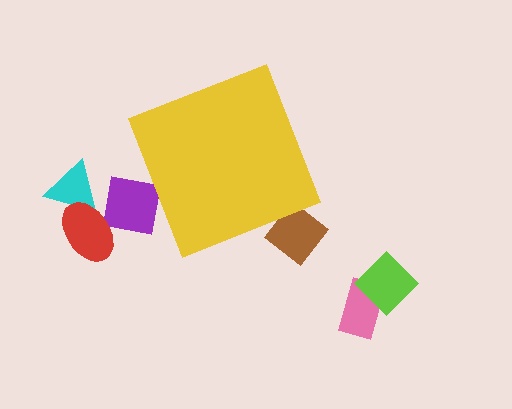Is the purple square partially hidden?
Yes, the purple square is partially hidden behind the yellow diamond.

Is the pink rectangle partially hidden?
No, the pink rectangle is fully visible.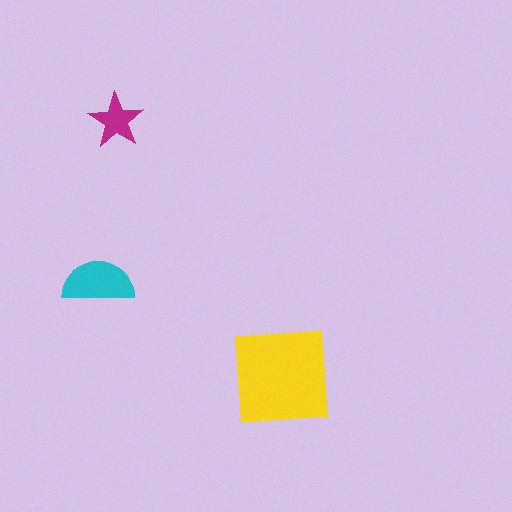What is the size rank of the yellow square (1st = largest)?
1st.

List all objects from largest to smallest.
The yellow square, the cyan semicircle, the magenta star.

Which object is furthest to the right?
The yellow square is rightmost.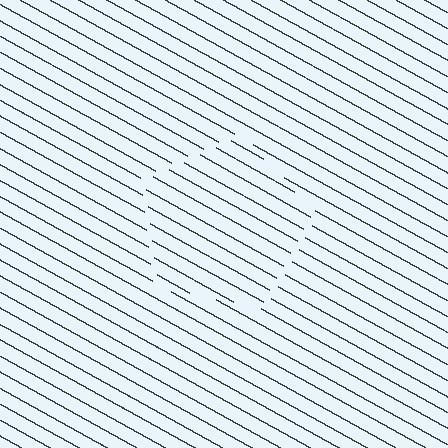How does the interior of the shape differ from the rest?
The interior of the shape contains the same grating, shifted by half a period — the contour is defined by the phase discontinuity where line-ends from the inner and outer gratings abut.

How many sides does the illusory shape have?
5 sides — the line-ends trace a pentagon.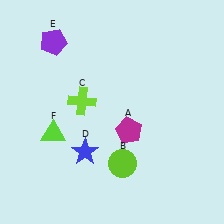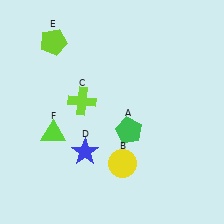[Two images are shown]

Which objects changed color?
A changed from magenta to green. B changed from lime to yellow. E changed from purple to lime.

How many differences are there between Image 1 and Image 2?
There are 3 differences between the two images.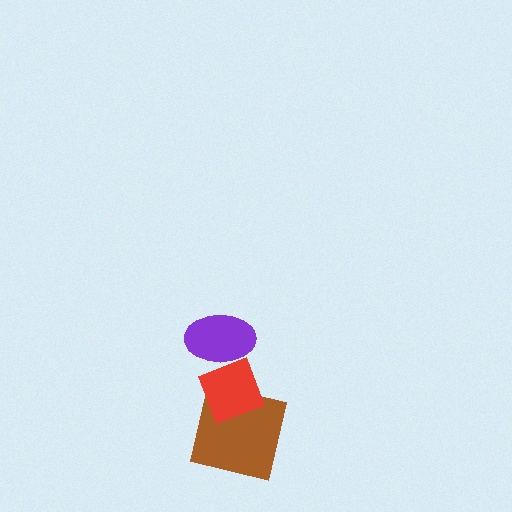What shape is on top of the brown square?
The red diamond is on top of the brown square.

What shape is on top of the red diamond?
The purple ellipse is on top of the red diamond.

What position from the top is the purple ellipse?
The purple ellipse is 1st from the top.